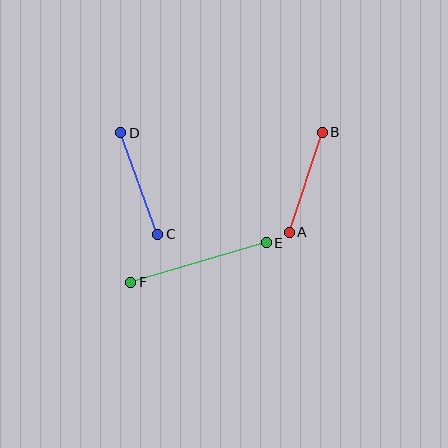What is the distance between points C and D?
The distance is approximately 108 pixels.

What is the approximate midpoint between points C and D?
The midpoint is at approximately (139, 183) pixels.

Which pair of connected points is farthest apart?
Points E and F are farthest apart.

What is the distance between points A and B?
The distance is approximately 105 pixels.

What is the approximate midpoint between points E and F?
The midpoint is at approximately (198, 262) pixels.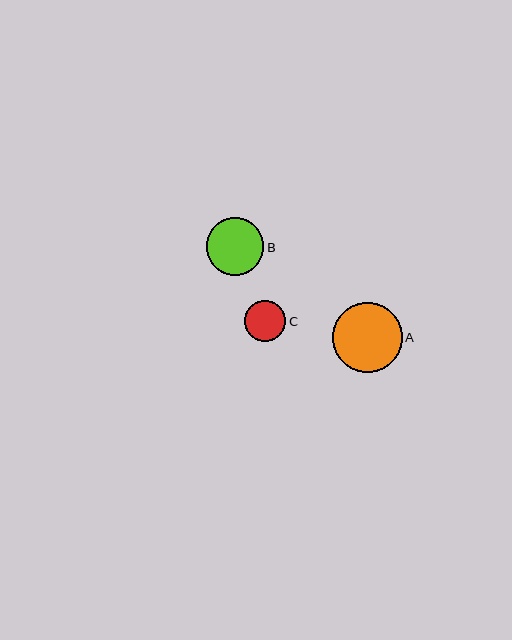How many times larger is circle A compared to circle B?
Circle A is approximately 1.2 times the size of circle B.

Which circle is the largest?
Circle A is the largest with a size of approximately 70 pixels.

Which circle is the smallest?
Circle C is the smallest with a size of approximately 41 pixels.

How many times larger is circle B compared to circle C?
Circle B is approximately 1.4 times the size of circle C.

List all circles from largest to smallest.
From largest to smallest: A, B, C.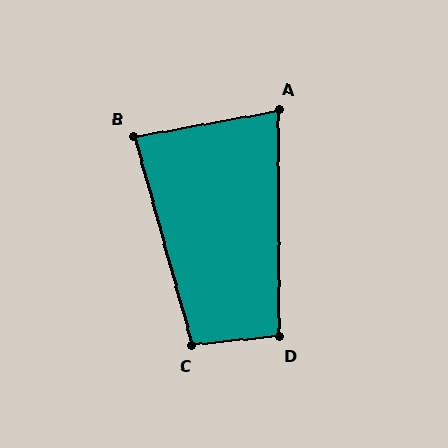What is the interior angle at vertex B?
Approximately 85 degrees (acute).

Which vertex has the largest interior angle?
C, at approximately 100 degrees.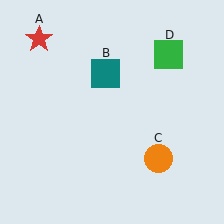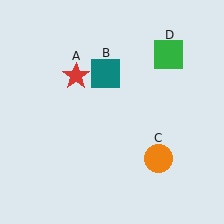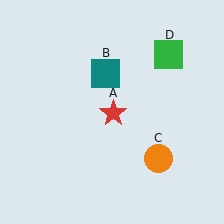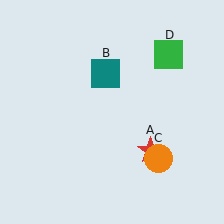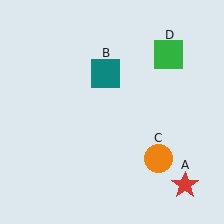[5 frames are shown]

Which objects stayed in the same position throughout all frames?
Teal square (object B) and orange circle (object C) and green square (object D) remained stationary.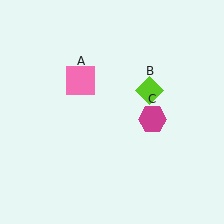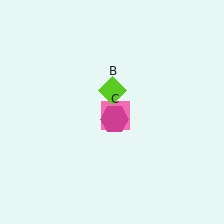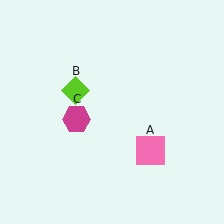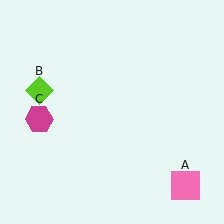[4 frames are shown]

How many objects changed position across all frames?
3 objects changed position: pink square (object A), lime diamond (object B), magenta hexagon (object C).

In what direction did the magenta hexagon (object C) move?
The magenta hexagon (object C) moved left.